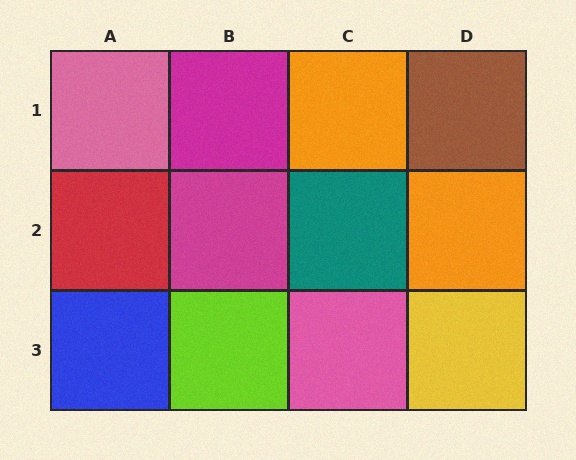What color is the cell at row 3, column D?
Yellow.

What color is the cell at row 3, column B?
Lime.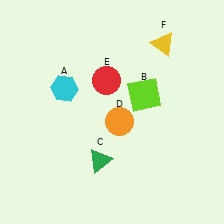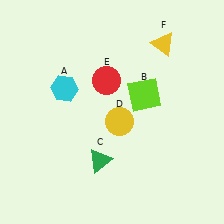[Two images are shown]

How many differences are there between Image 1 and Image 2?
There is 1 difference between the two images.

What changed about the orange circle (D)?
In Image 1, D is orange. In Image 2, it changed to yellow.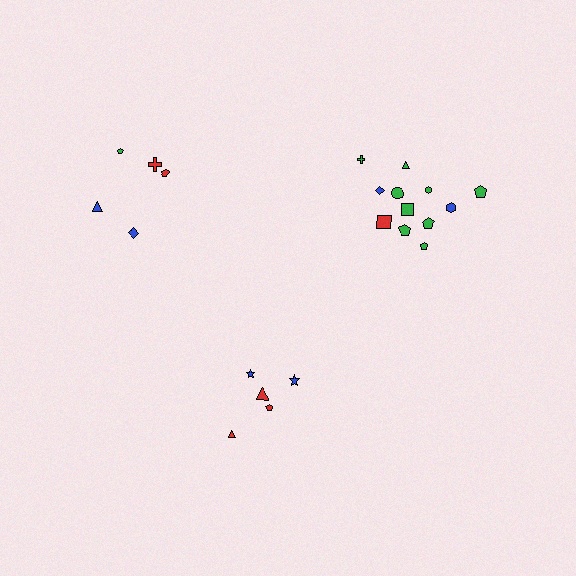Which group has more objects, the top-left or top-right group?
The top-right group.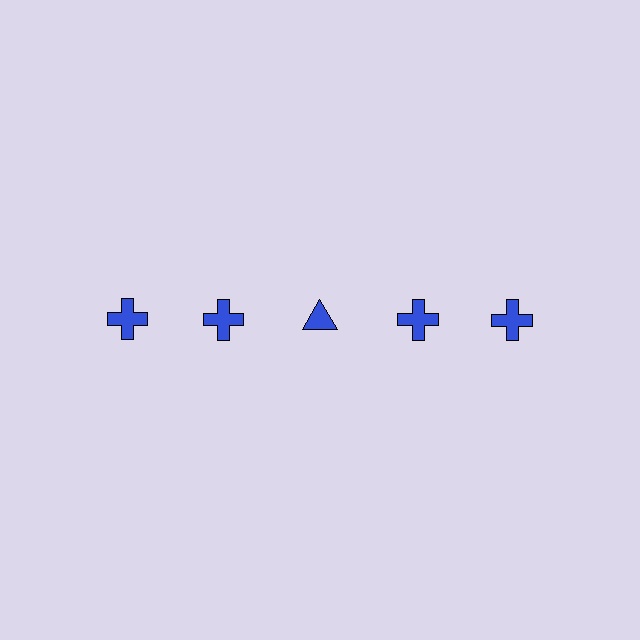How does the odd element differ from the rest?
It has a different shape: triangle instead of cross.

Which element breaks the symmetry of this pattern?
The blue triangle in the top row, center column breaks the symmetry. All other shapes are blue crosses.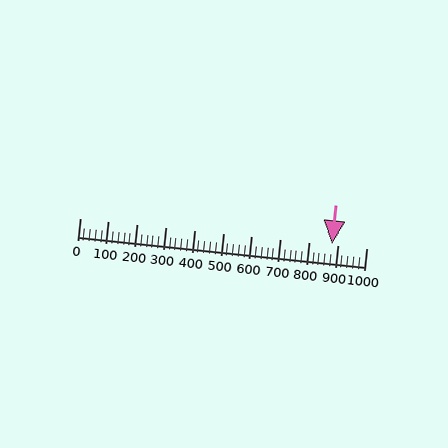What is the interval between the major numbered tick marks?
The major tick marks are spaced 100 units apart.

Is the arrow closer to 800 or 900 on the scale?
The arrow is closer to 900.